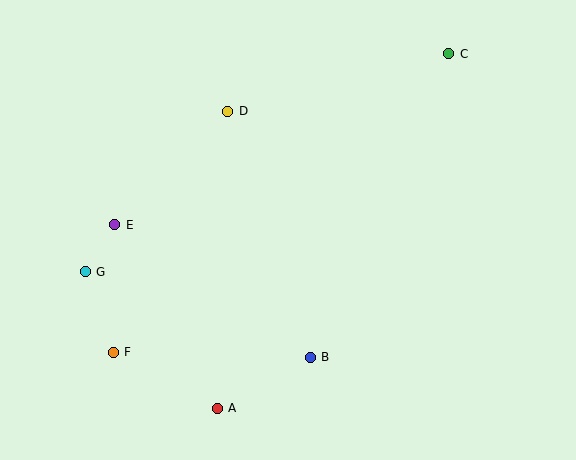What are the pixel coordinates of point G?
Point G is at (85, 272).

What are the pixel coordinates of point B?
Point B is at (310, 357).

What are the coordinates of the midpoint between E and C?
The midpoint between E and C is at (282, 139).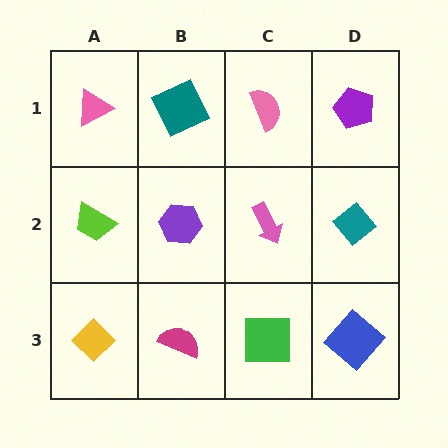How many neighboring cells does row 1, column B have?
3.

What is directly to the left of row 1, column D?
A pink semicircle.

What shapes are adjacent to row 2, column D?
A purple pentagon (row 1, column D), a blue diamond (row 3, column D), a pink arrow (row 2, column C).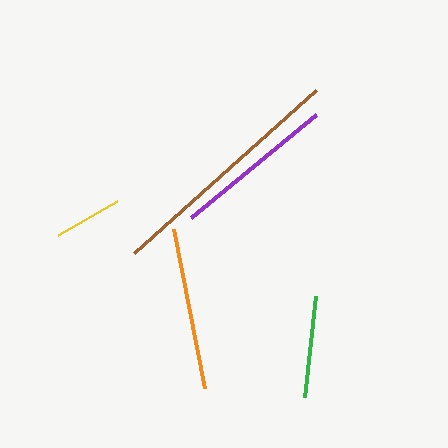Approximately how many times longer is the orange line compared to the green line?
The orange line is approximately 1.6 times the length of the green line.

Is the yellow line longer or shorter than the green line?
The green line is longer than the yellow line.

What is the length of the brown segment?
The brown segment is approximately 244 pixels long.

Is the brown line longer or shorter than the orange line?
The brown line is longer than the orange line.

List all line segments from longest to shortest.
From longest to shortest: brown, orange, purple, green, yellow.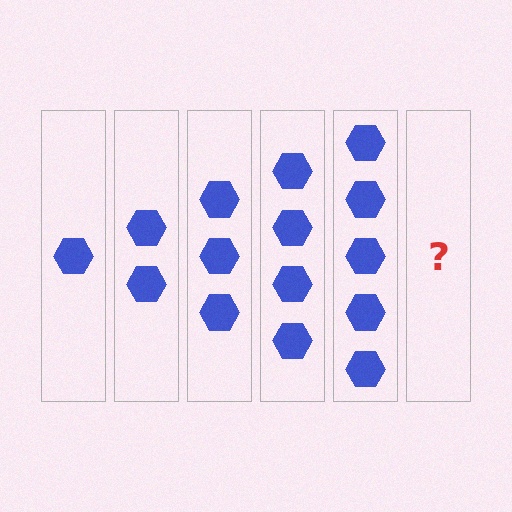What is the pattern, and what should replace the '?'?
The pattern is that each step adds one more hexagon. The '?' should be 6 hexagons.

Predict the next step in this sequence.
The next step is 6 hexagons.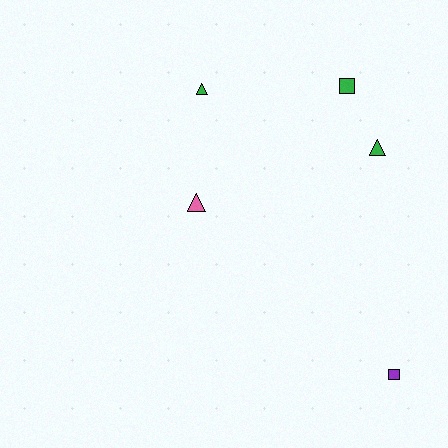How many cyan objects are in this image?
There are no cyan objects.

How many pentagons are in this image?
There are no pentagons.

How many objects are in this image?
There are 5 objects.